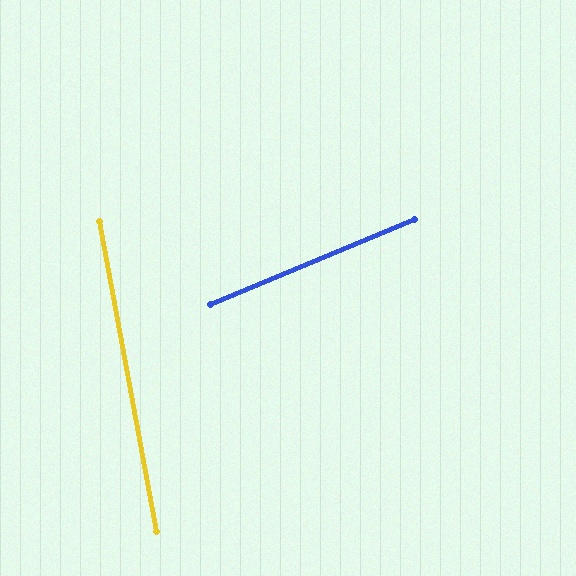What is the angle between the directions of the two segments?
Approximately 78 degrees.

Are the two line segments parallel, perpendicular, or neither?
Neither parallel nor perpendicular — they differ by about 78°.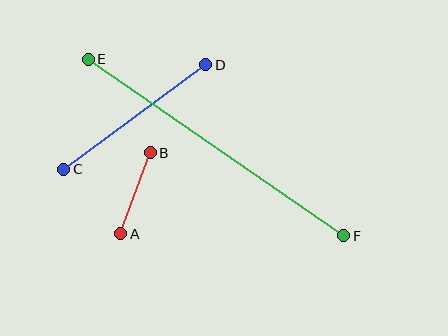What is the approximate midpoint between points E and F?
The midpoint is at approximately (216, 148) pixels.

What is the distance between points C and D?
The distance is approximately 176 pixels.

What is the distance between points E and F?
The distance is approximately 311 pixels.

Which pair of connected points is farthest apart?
Points E and F are farthest apart.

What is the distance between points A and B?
The distance is approximately 86 pixels.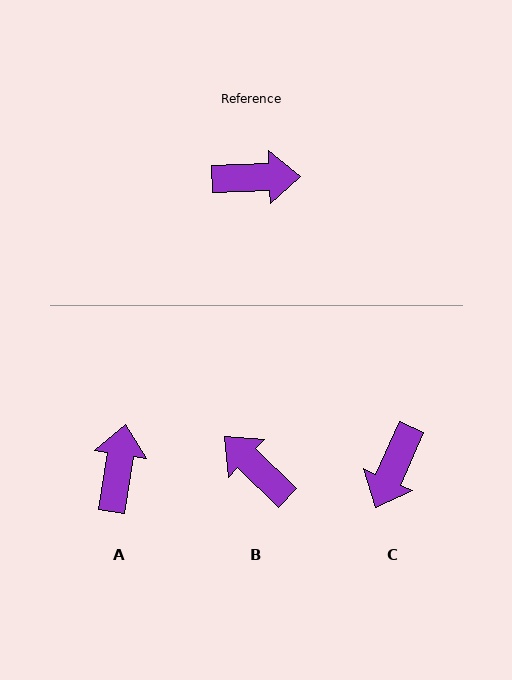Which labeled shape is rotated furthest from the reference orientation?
B, about 134 degrees away.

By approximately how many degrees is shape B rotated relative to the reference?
Approximately 134 degrees counter-clockwise.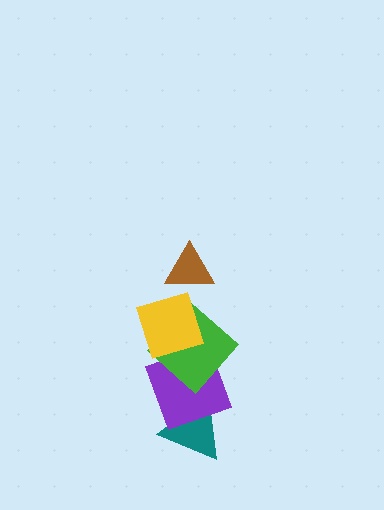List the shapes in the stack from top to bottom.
From top to bottom: the brown triangle, the yellow square, the green diamond, the purple square, the teal triangle.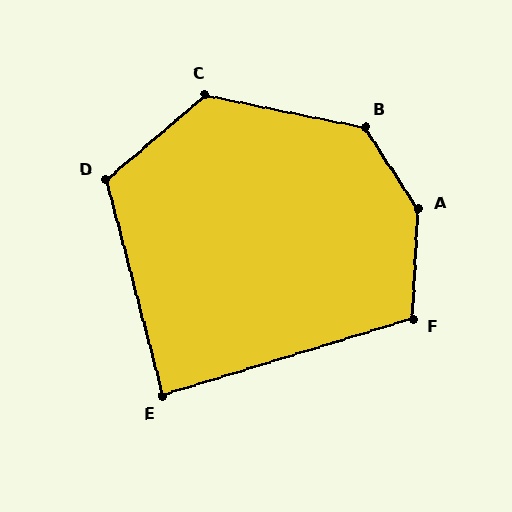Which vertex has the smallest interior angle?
E, at approximately 87 degrees.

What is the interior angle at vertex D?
Approximately 116 degrees (obtuse).